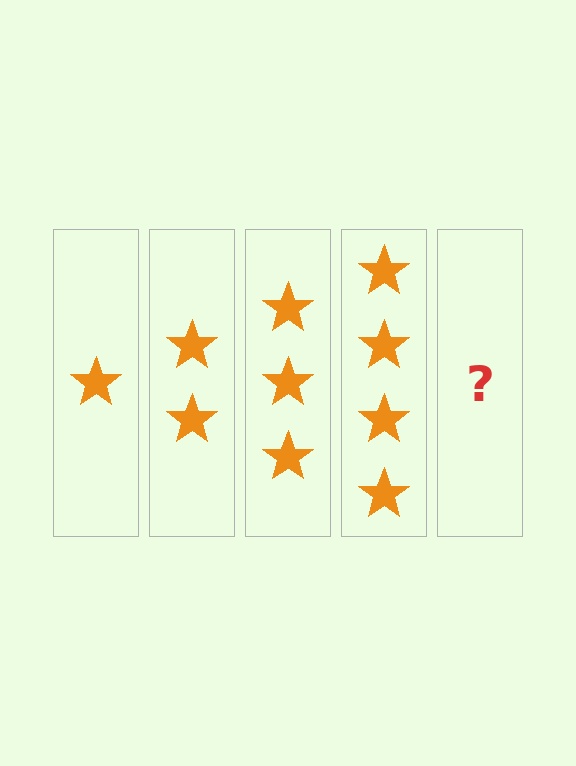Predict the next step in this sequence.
The next step is 5 stars.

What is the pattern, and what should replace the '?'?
The pattern is that each step adds one more star. The '?' should be 5 stars.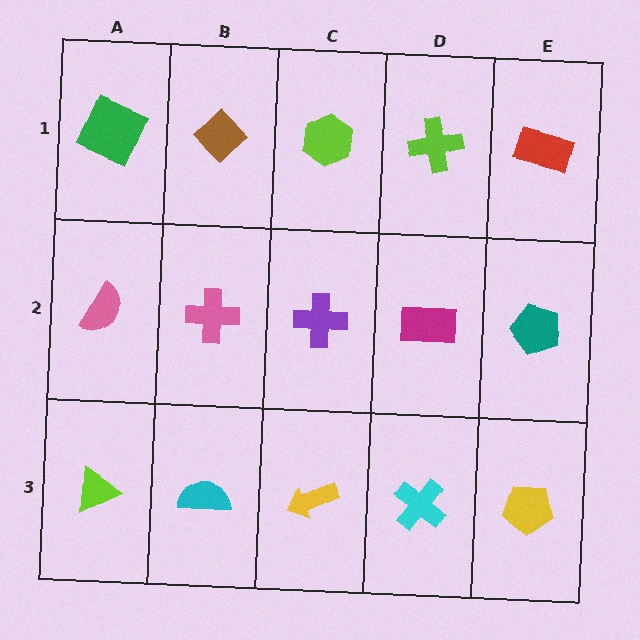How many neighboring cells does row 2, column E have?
3.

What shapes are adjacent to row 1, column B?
A pink cross (row 2, column B), a green square (row 1, column A), a lime hexagon (row 1, column C).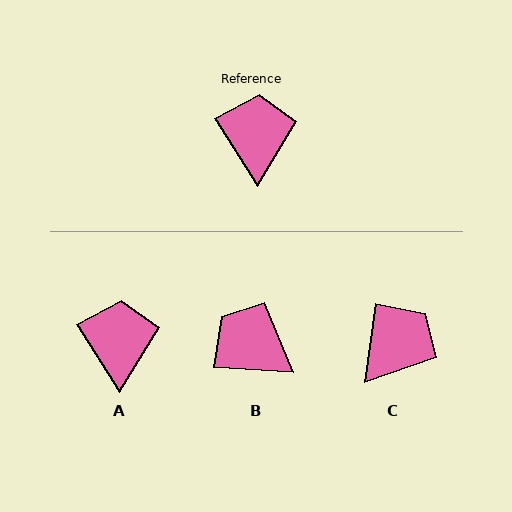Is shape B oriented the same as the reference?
No, it is off by about 54 degrees.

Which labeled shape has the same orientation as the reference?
A.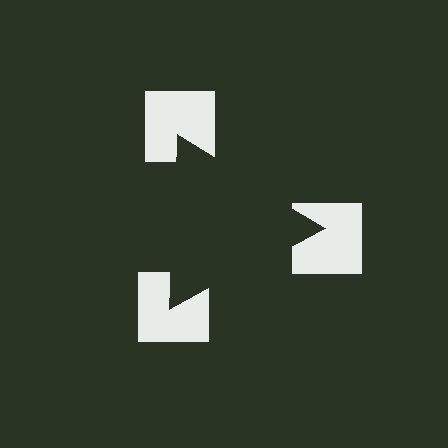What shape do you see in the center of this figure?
An illusory triangle — its edges are inferred from the aligned wedge cuts in the notched squares, not physically drawn.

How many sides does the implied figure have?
3 sides.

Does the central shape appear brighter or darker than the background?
It typically appears slightly darker than the background, even though no actual brightness change is drawn.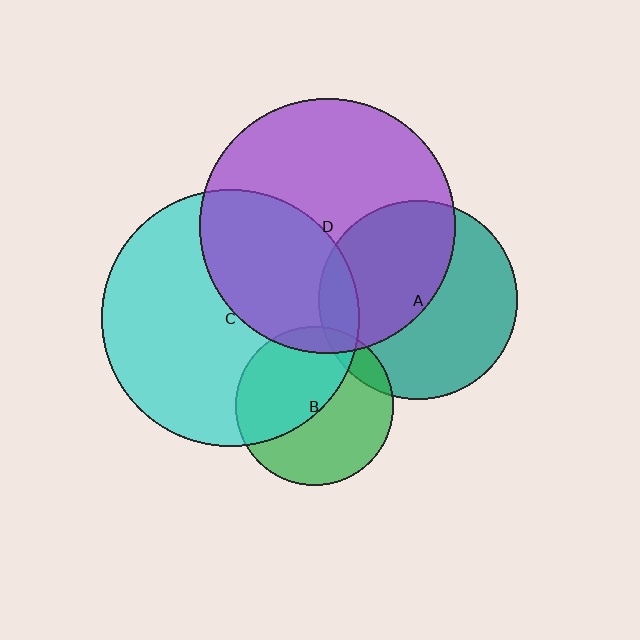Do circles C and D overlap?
Yes.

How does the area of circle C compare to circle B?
Approximately 2.6 times.